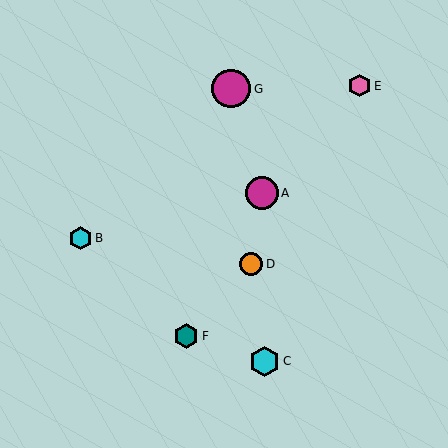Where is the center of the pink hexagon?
The center of the pink hexagon is at (359, 86).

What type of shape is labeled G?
Shape G is a magenta circle.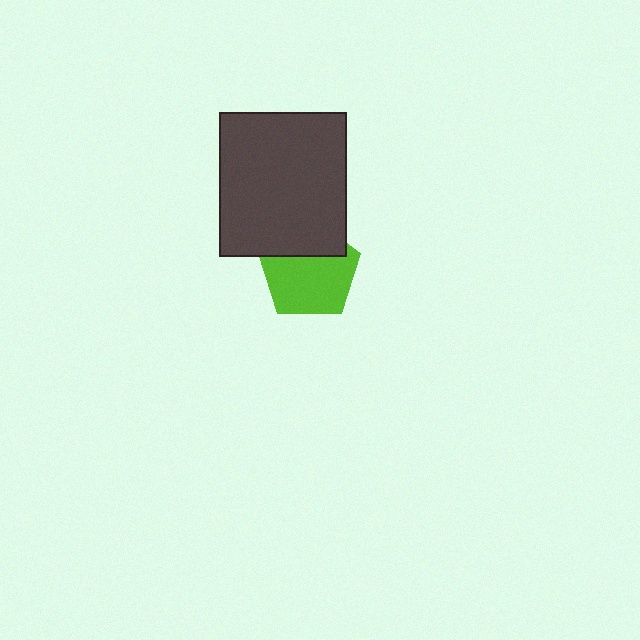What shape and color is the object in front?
The object in front is a dark gray rectangle.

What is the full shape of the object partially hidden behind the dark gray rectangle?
The partially hidden object is a lime pentagon.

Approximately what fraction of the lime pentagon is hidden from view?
Roughly 32% of the lime pentagon is hidden behind the dark gray rectangle.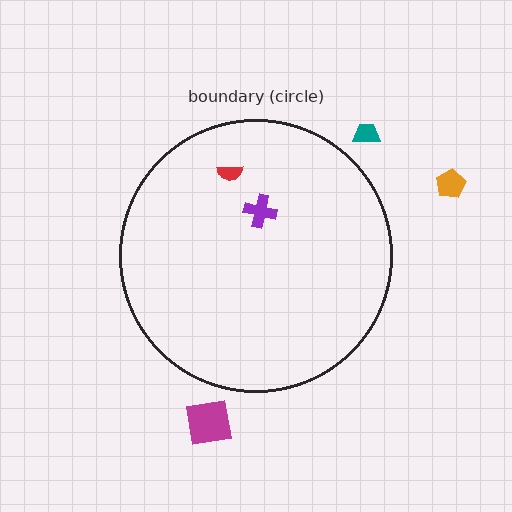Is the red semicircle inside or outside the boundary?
Inside.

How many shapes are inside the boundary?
2 inside, 3 outside.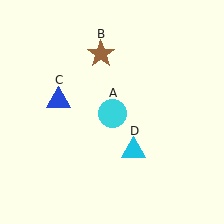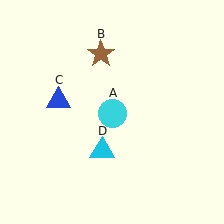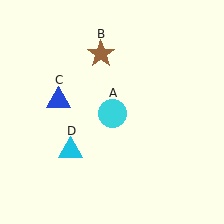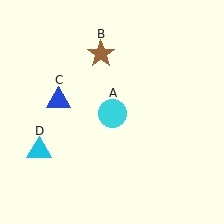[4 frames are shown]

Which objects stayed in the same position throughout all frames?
Cyan circle (object A) and brown star (object B) and blue triangle (object C) remained stationary.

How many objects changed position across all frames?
1 object changed position: cyan triangle (object D).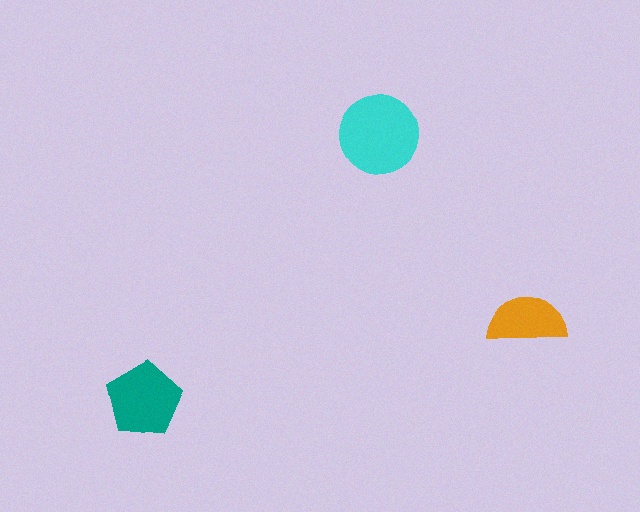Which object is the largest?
The cyan circle.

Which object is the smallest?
The orange semicircle.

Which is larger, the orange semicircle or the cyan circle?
The cyan circle.